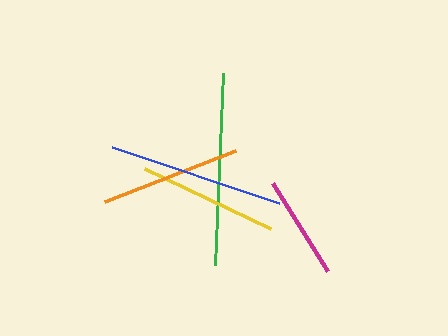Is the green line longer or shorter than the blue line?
The green line is longer than the blue line.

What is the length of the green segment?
The green segment is approximately 192 pixels long.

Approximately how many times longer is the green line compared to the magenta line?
The green line is approximately 1.9 times the length of the magenta line.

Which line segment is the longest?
The green line is the longest at approximately 192 pixels.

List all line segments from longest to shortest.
From longest to shortest: green, blue, orange, yellow, magenta.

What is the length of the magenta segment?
The magenta segment is approximately 103 pixels long.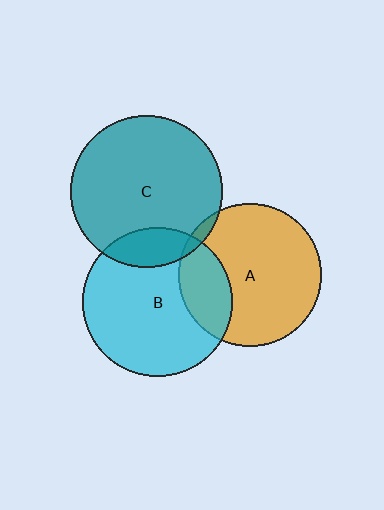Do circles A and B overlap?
Yes.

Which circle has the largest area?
Circle C (teal).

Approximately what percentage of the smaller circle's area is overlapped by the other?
Approximately 25%.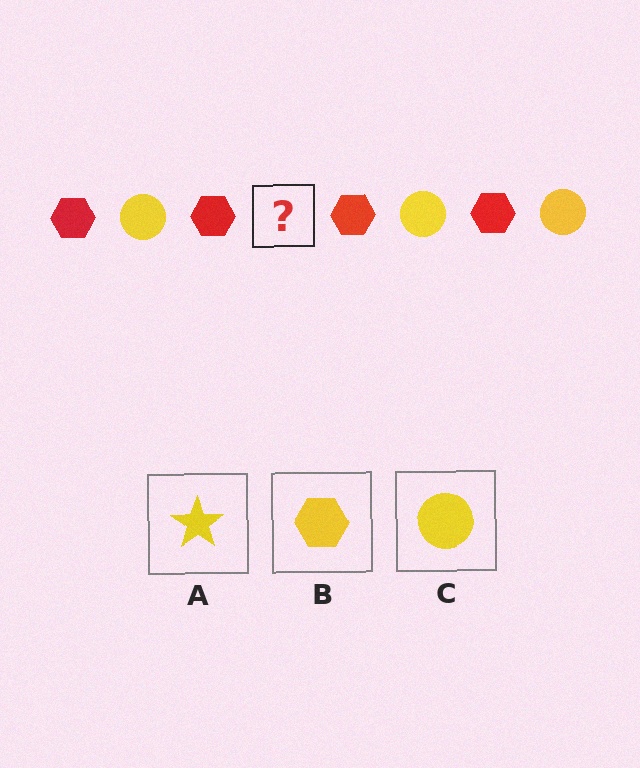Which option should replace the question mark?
Option C.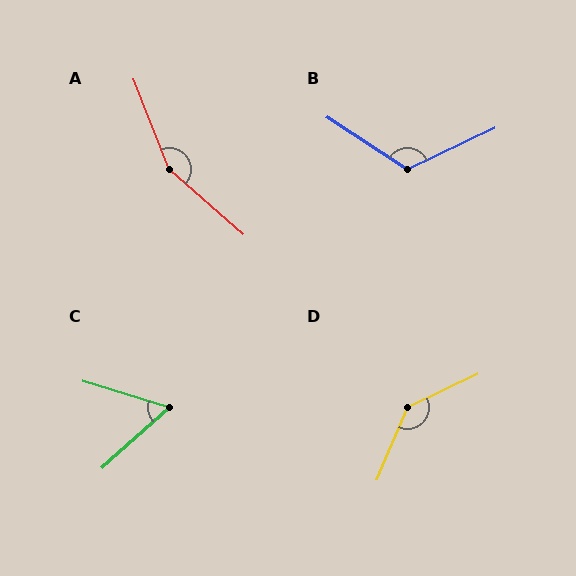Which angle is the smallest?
C, at approximately 59 degrees.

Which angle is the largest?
A, at approximately 152 degrees.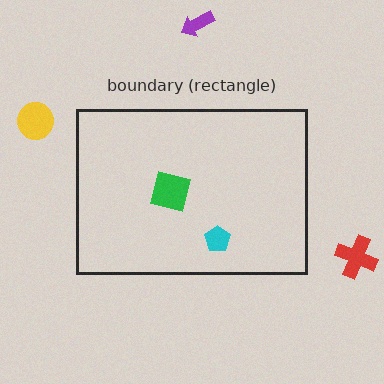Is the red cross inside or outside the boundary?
Outside.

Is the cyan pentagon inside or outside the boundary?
Inside.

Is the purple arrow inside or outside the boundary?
Outside.